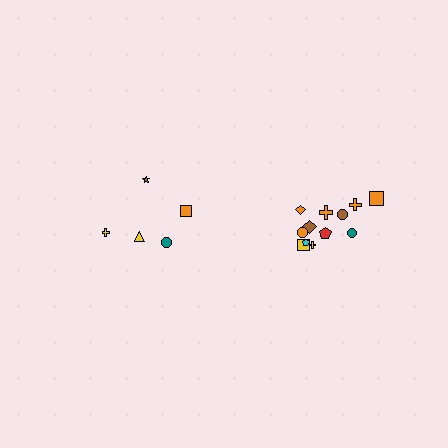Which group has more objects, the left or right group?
The right group.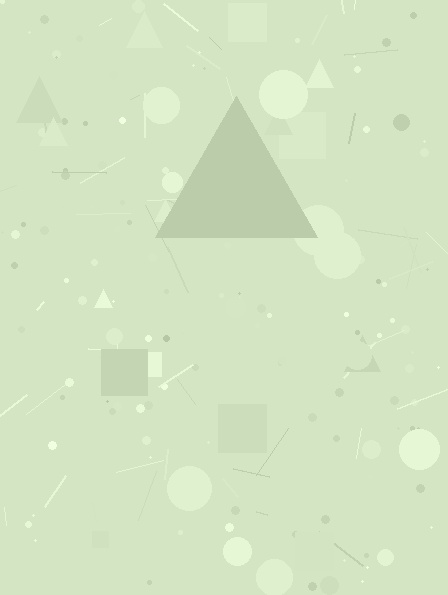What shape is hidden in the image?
A triangle is hidden in the image.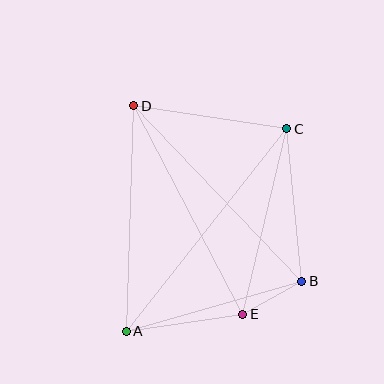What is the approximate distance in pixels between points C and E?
The distance between C and E is approximately 190 pixels.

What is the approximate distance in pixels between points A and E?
The distance between A and E is approximately 118 pixels.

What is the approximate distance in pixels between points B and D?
The distance between B and D is approximately 243 pixels.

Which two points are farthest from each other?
Points A and C are farthest from each other.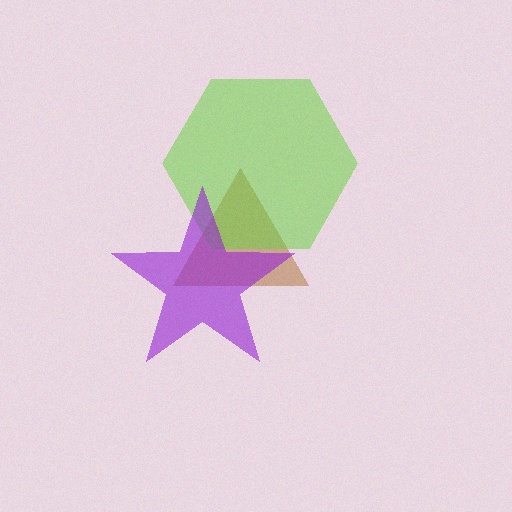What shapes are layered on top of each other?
The layered shapes are: a brown triangle, a lime hexagon, a purple star.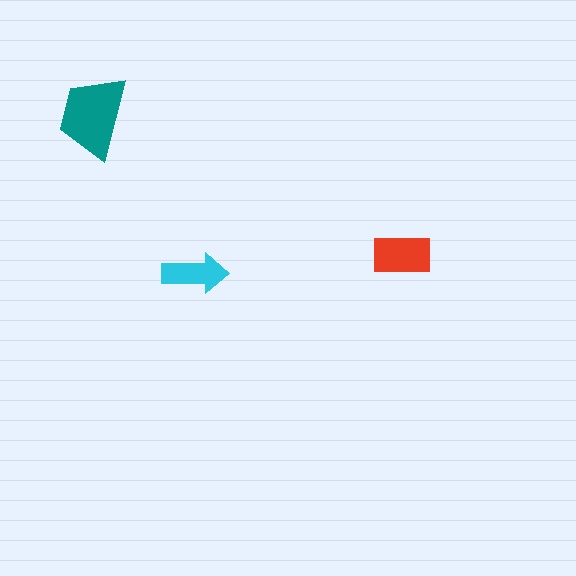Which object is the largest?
The teal trapezoid.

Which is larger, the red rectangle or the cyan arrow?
The red rectangle.